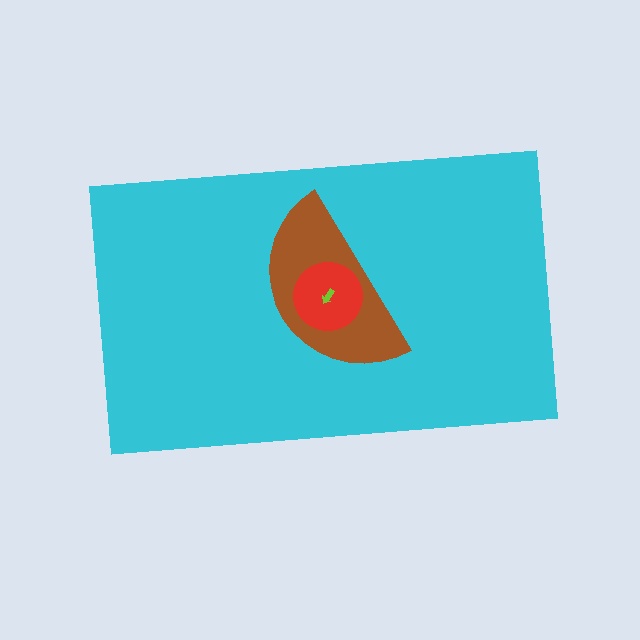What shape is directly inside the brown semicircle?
The red circle.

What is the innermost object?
The lime arrow.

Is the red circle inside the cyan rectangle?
Yes.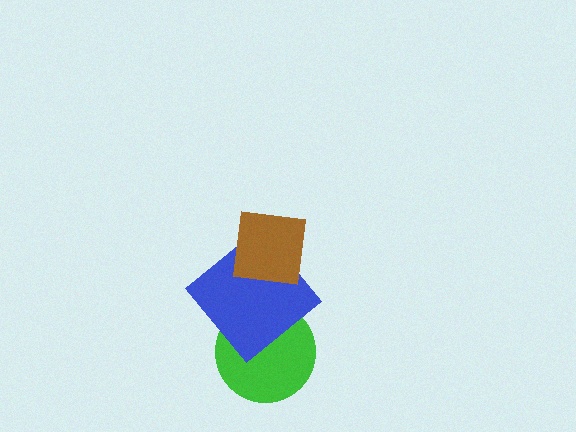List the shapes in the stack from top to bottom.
From top to bottom: the brown square, the blue diamond, the green circle.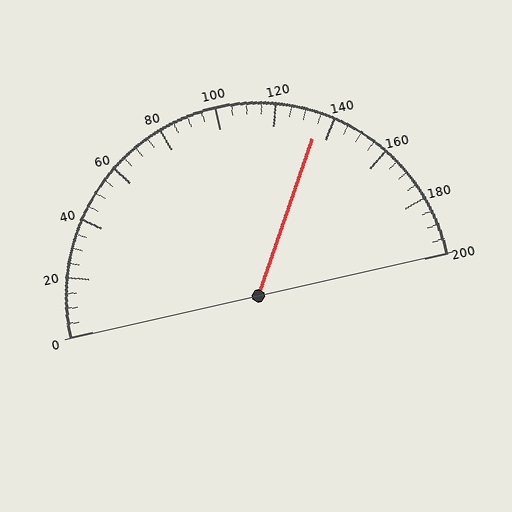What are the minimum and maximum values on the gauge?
The gauge ranges from 0 to 200.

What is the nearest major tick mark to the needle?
The nearest major tick mark is 140.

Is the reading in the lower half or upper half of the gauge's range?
The reading is in the upper half of the range (0 to 200).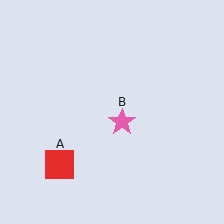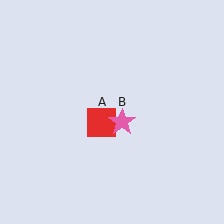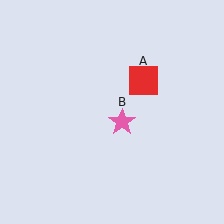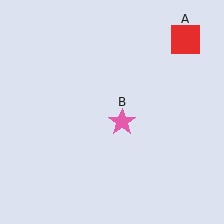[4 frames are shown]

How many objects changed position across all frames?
1 object changed position: red square (object A).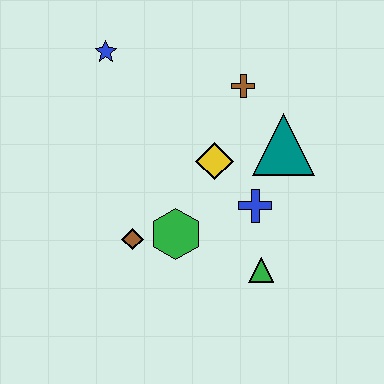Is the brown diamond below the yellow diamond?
Yes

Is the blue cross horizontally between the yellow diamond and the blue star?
No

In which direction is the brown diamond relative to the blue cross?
The brown diamond is to the left of the blue cross.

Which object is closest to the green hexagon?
The brown diamond is closest to the green hexagon.